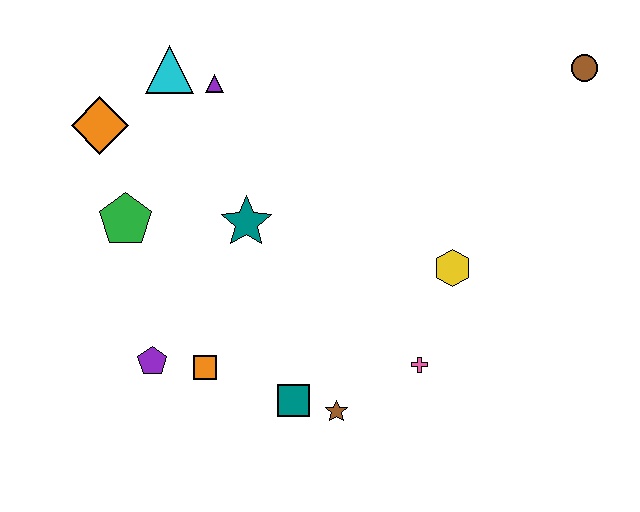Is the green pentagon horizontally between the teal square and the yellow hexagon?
No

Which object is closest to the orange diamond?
The cyan triangle is closest to the orange diamond.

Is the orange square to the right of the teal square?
No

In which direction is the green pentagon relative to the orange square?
The green pentagon is above the orange square.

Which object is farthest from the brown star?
The brown circle is farthest from the brown star.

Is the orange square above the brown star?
Yes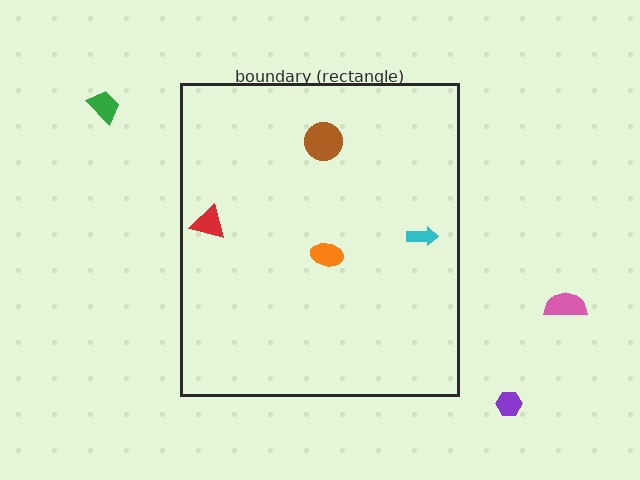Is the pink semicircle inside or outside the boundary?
Outside.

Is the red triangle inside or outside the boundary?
Inside.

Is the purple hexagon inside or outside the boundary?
Outside.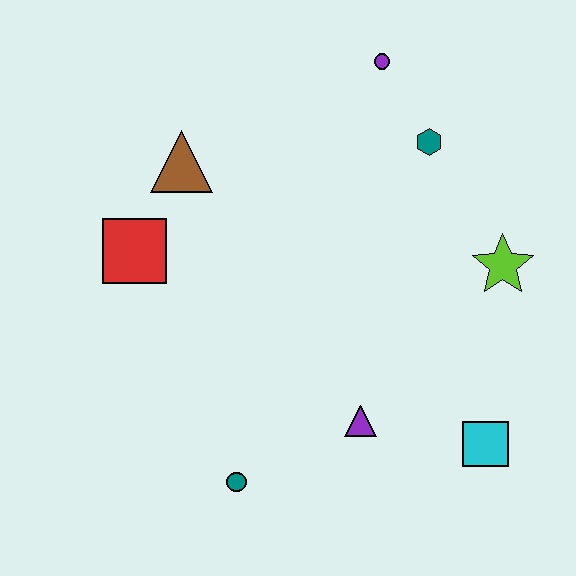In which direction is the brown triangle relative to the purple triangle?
The brown triangle is above the purple triangle.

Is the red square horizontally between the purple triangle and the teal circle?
No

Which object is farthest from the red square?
The cyan square is farthest from the red square.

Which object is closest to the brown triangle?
The red square is closest to the brown triangle.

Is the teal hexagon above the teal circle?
Yes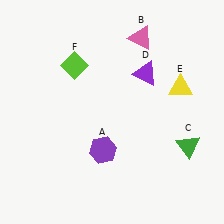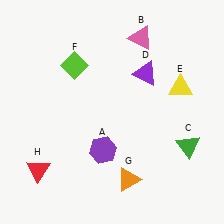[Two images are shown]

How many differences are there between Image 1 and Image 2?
There are 2 differences between the two images.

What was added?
An orange triangle (G), a red triangle (H) were added in Image 2.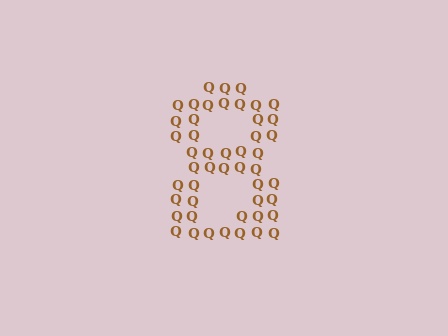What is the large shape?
The large shape is the digit 8.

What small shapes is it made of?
It is made of small letter Q's.